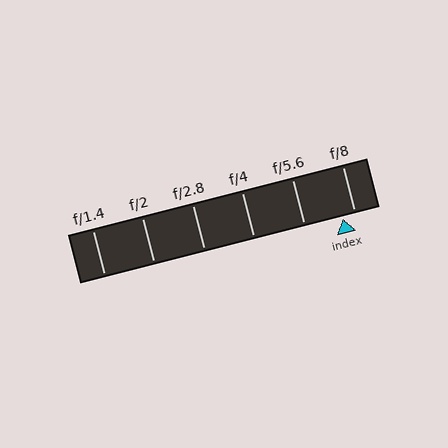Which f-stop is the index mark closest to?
The index mark is closest to f/8.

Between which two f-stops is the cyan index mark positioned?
The index mark is between f/5.6 and f/8.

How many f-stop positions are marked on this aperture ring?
There are 6 f-stop positions marked.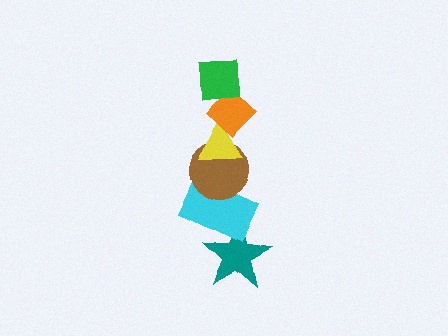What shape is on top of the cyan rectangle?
The brown circle is on top of the cyan rectangle.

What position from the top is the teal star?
The teal star is 6th from the top.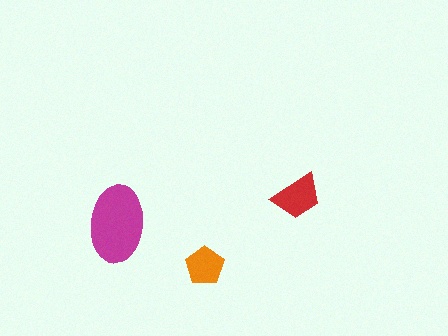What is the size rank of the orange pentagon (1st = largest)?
3rd.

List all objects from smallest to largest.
The orange pentagon, the red trapezoid, the magenta ellipse.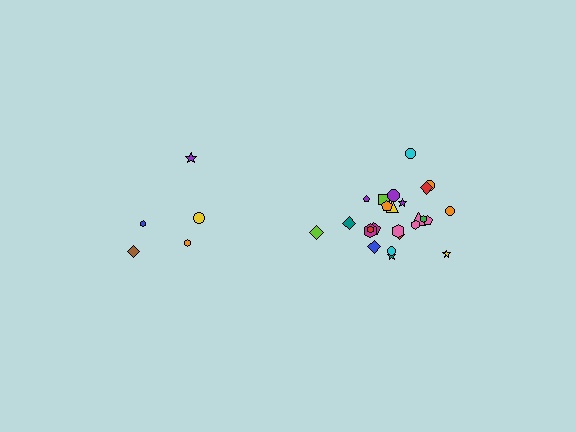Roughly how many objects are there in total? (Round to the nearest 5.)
Roughly 30 objects in total.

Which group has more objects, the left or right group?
The right group.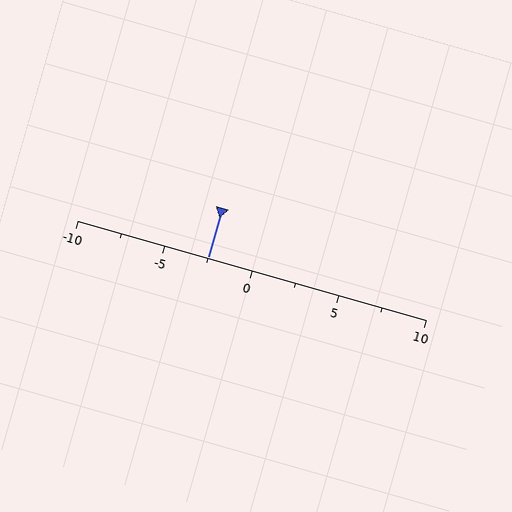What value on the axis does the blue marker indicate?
The marker indicates approximately -2.5.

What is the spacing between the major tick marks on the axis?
The major ticks are spaced 5 apart.